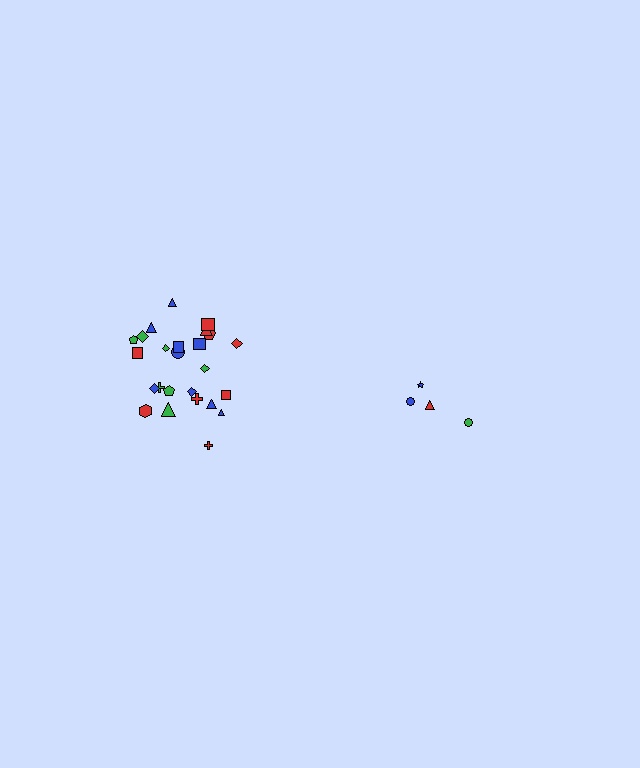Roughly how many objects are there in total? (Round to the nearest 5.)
Roughly 30 objects in total.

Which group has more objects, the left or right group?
The left group.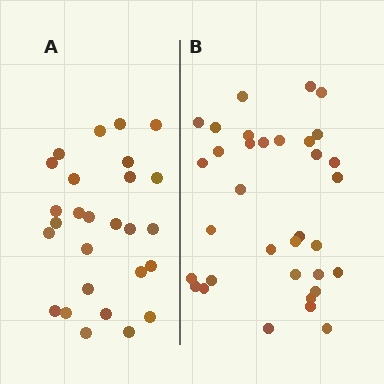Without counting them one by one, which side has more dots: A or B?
Region B (the right region) has more dots.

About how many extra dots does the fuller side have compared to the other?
Region B has roughly 8 or so more dots than region A.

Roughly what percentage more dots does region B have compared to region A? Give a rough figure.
About 25% more.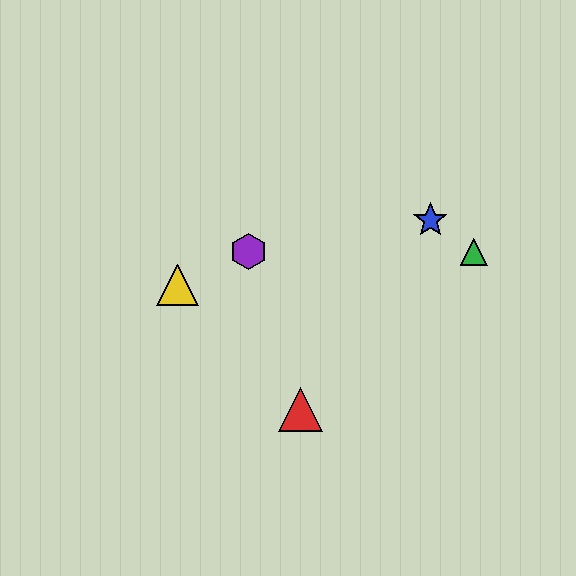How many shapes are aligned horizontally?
2 shapes (the green triangle, the purple hexagon) are aligned horizontally.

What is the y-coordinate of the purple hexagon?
The purple hexagon is at y≈252.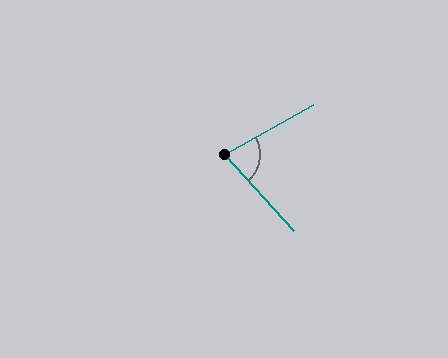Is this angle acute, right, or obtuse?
It is acute.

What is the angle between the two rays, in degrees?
Approximately 77 degrees.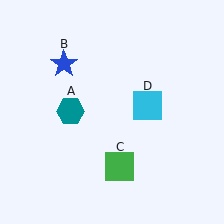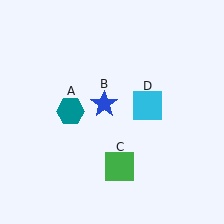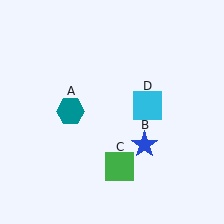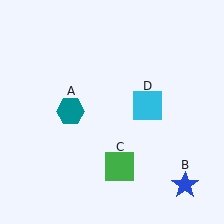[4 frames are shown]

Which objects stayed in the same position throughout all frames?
Teal hexagon (object A) and green square (object C) and cyan square (object D) remained stationary.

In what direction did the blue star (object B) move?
The blue star (object B) moved down and to the right.